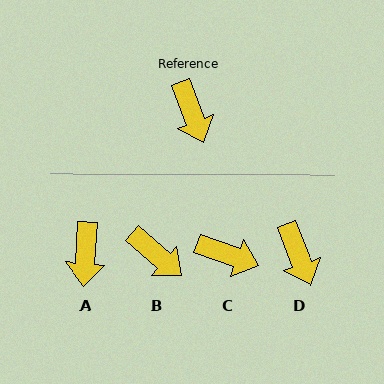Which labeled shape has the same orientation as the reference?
D.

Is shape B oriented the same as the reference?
No, it is off by about 28 degrees.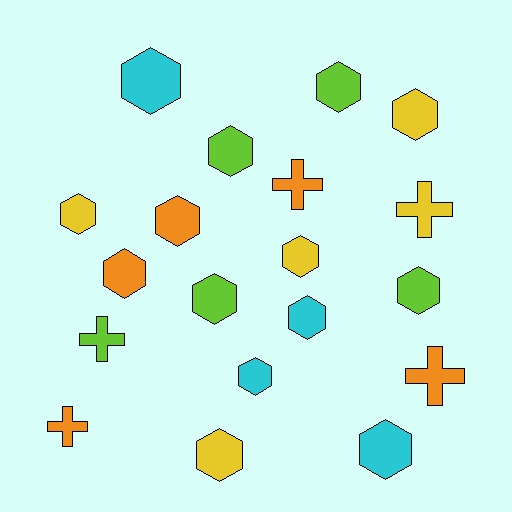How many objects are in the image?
There are 19 objects.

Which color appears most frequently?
Orange, with 5 objects.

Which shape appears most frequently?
Hexagon, with 14 objects.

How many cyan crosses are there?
There are no cyan crosses.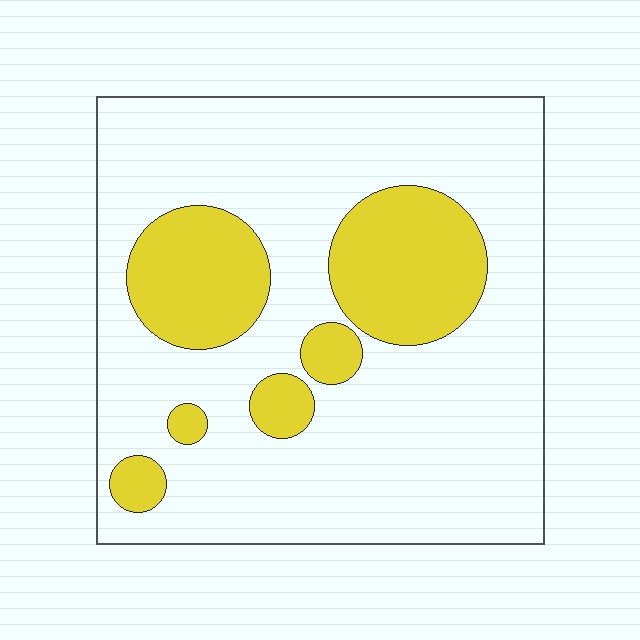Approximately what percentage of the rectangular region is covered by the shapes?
Approximately 25%.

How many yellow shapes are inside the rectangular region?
6.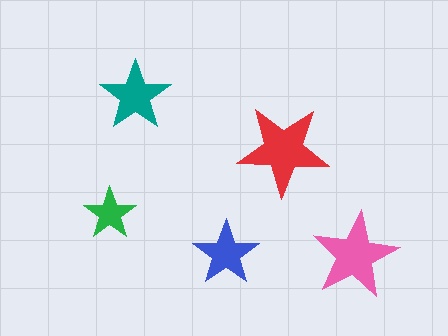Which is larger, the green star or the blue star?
The blue one.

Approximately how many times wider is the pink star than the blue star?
About 1.5 times wider.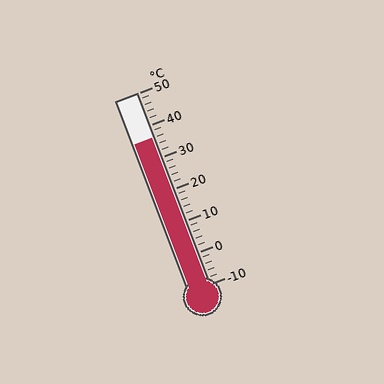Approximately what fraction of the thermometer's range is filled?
The thermometer is filled to approximately 75% of its range.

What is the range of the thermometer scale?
The thermometer scale ranges from -10°C to 50°C.